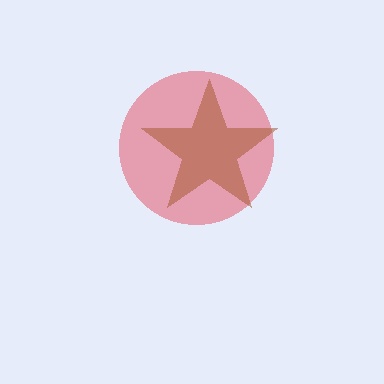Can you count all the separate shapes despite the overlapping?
Yes, there are 2 separate shapes.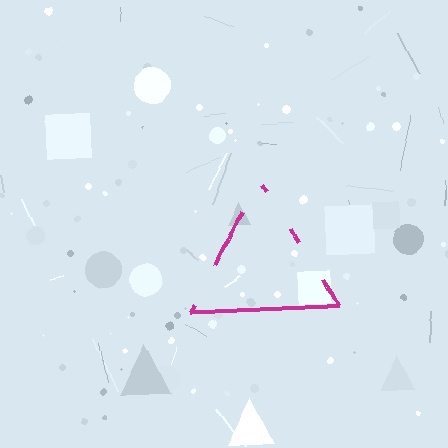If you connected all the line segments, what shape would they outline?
They would outline a triangle.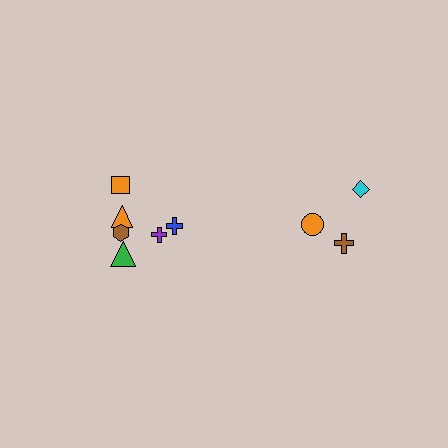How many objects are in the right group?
There are 3 objects.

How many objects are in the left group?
There are 6 objects.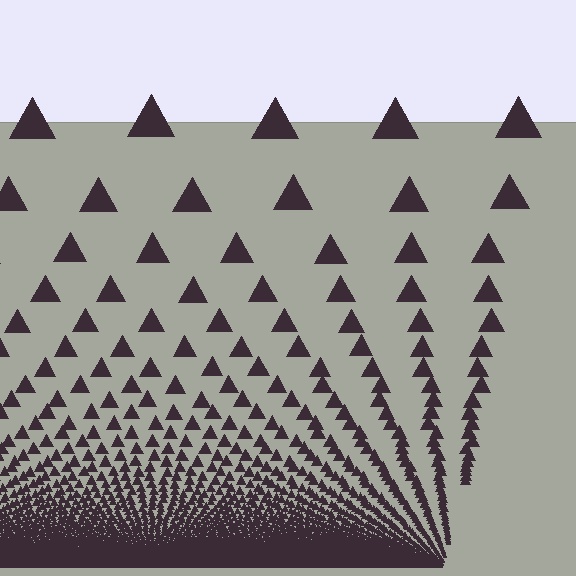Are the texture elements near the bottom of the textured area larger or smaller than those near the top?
Smaller. The gradient is inverted — elements near the bottom are smaller and denser.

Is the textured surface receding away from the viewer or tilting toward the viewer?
The surface appears to tilt toward the viewer. Texture elements get larger and sparser toward the top.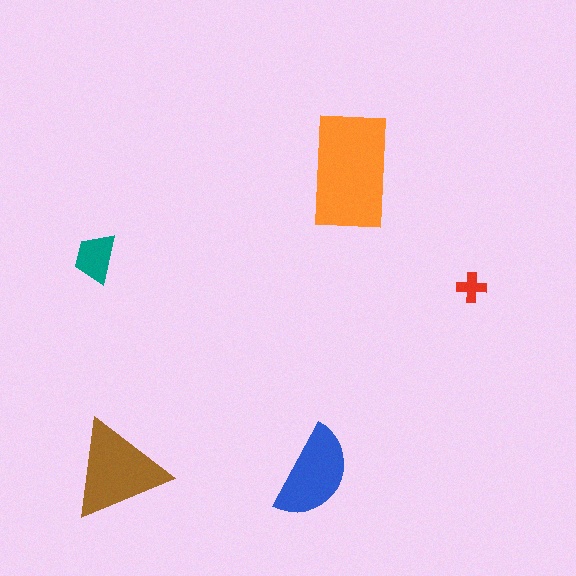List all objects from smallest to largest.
The red cross, the teal trapezoid, the blue semicircle, the brown triangle, the orange rectangle.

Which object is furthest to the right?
The red cross is rightmost.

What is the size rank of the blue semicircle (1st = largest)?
3rd.